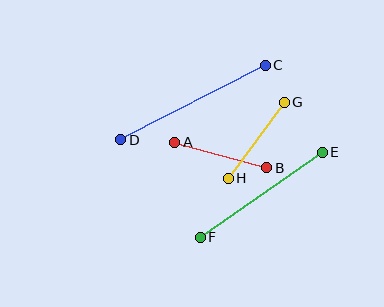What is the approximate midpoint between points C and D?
The midpoint is at approximately (193, 103) pixels.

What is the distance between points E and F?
The distance is approximately 149 pixels.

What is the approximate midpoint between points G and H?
The midpoint is at approximately (256, 140) pixels.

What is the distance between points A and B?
The distance is approximately 96 pixels.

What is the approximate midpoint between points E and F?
The midpoint is at approximately (261, 195) pixels.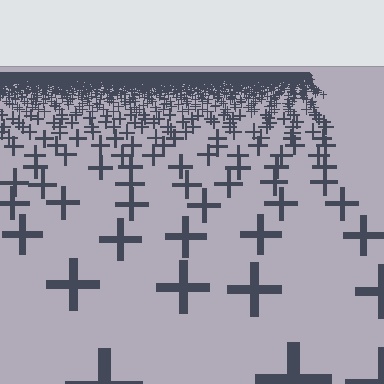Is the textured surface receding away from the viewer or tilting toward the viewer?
The surface is receding away from the viewer. Texture elements get smaller and denser toward the top.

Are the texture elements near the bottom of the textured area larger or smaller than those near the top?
Larger. Near the bottom, elements are closer to the viewer and appear at a bigger on-screen size.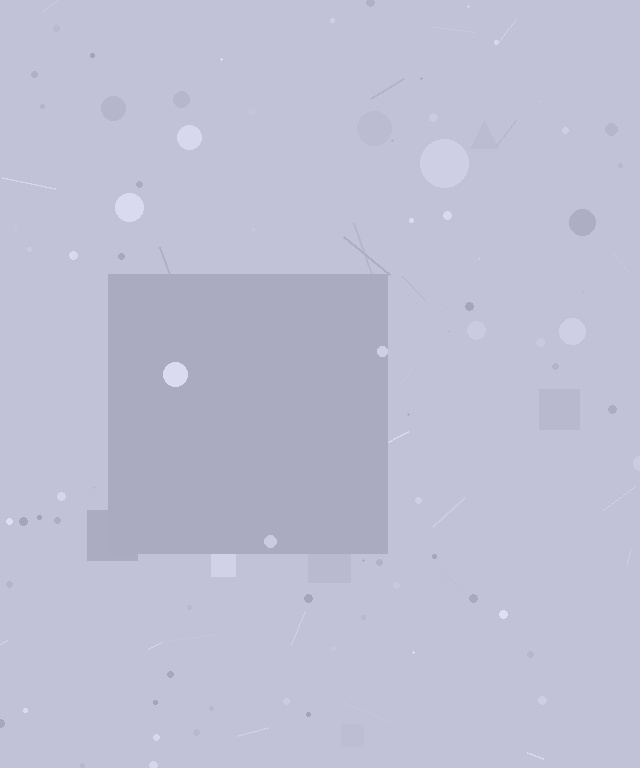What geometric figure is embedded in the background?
A square is embedded in the background.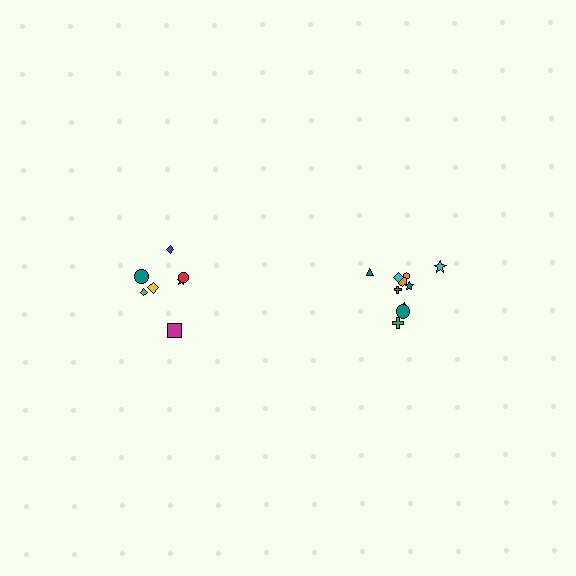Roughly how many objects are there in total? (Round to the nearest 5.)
Roughly 15 objects in total.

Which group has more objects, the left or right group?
The right group.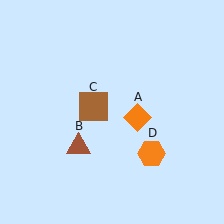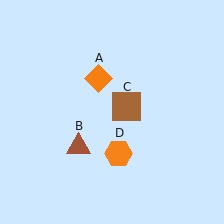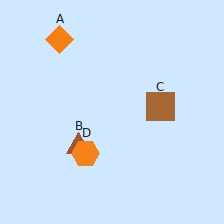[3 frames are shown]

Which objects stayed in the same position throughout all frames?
Brown triangle (object B) remained stationary.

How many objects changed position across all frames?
3 objects changed position: orange diamond (object A), brown square (object C), orange hexagon (object D).